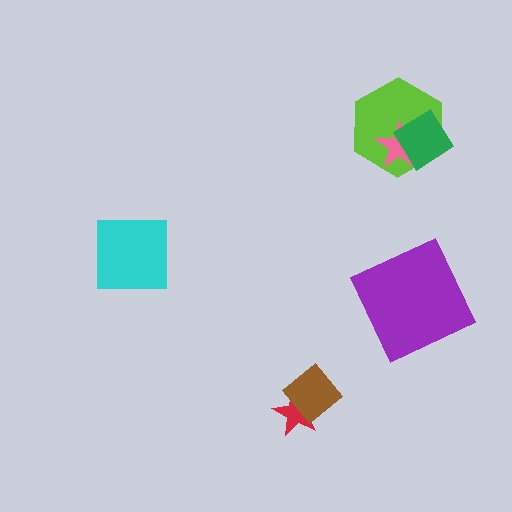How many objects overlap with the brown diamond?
1 object overlaps with the brown diamond.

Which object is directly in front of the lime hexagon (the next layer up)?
The pink star is directly in front of the lime hexagon.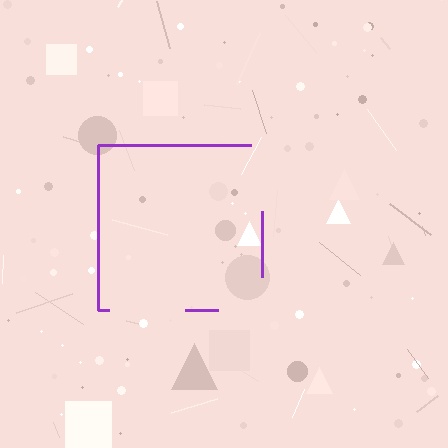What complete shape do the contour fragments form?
The contour fragments form a square.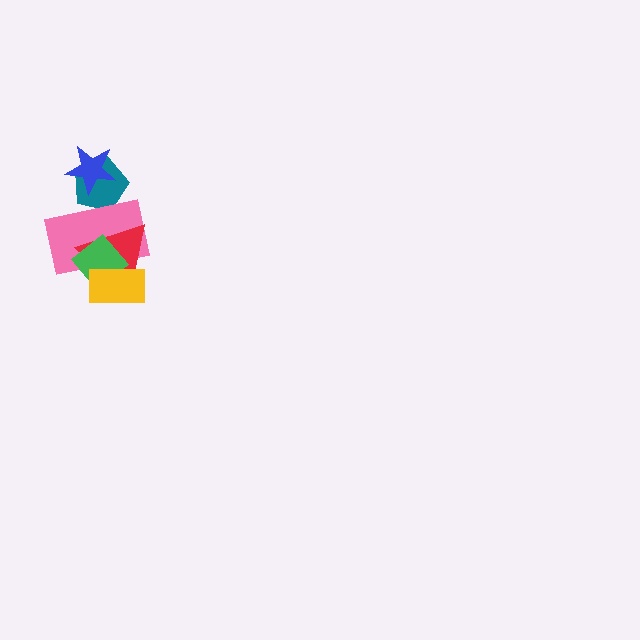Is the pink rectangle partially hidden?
Yes, it is partially covered by another shape.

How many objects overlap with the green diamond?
3 objects overlap with the green diamond.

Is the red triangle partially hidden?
Yes, it is partially covered by another shape.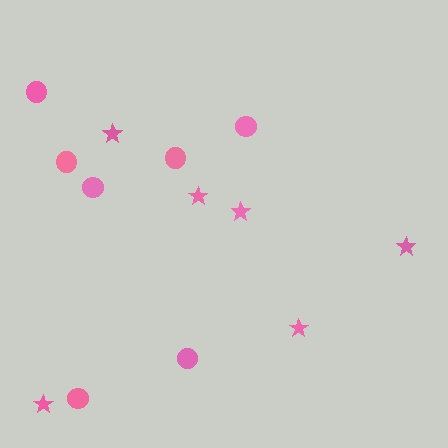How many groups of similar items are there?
There are 2 groups: one group of circles (7) and one group of stars (6).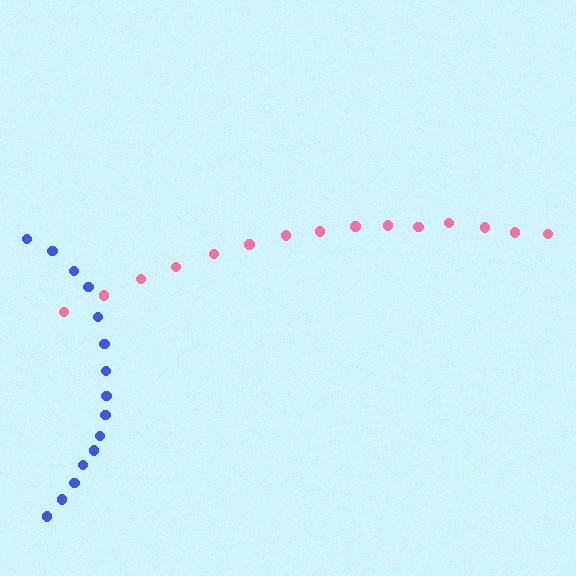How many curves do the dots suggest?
There are 2 distinct paths.